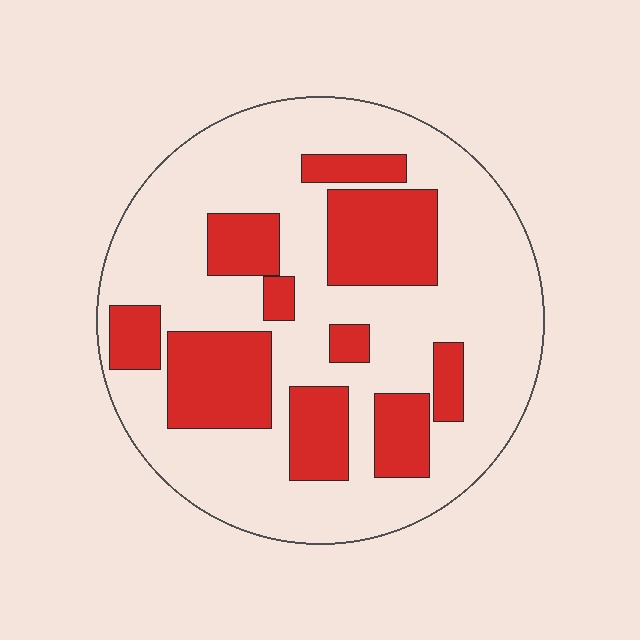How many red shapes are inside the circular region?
10.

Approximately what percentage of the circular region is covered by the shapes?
Approximately 30%.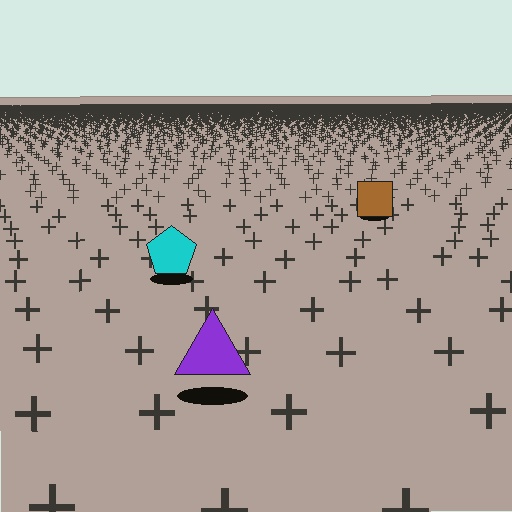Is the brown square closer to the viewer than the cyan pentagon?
No. The cyan pentagon is closer — you can tell from the texture gradient: the ground texture is coarser near it.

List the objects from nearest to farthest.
From nearest to farthest: the purple triangle, the cyan pentagon, the brown square.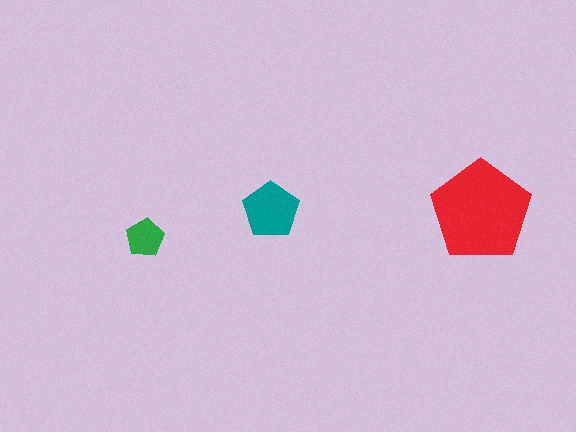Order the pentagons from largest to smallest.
the red one, the teal one, the green one.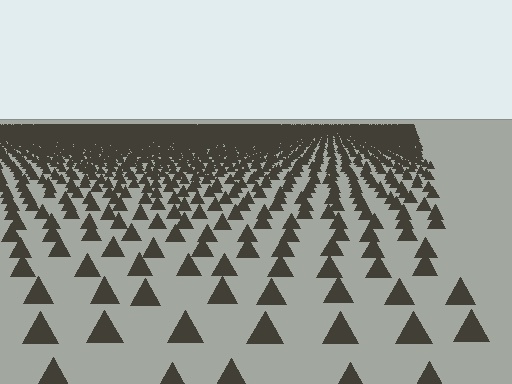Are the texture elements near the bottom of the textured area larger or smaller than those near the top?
Larger. Near the bottom, elements are closer to the viewer and appear at a bigger on-screen size.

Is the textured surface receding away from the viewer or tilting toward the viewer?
The surface is receding away from the viewer. Texture elements get smaller and denser toward the top.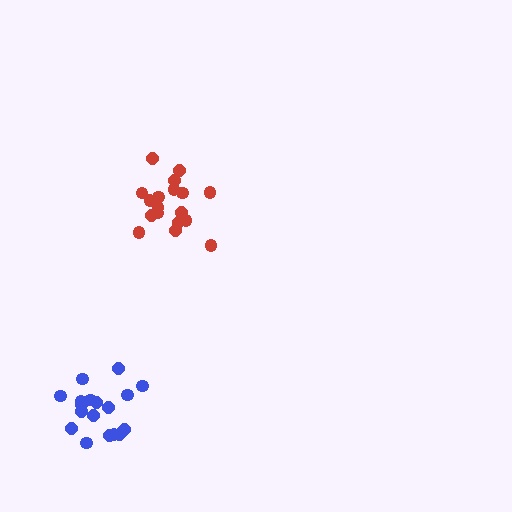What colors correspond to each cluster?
The clusters are colored: red, blue.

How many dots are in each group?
Group 1: 18 dots, Group 2: 18 dots (36 total).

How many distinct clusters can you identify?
There are 2 distinct clusters.